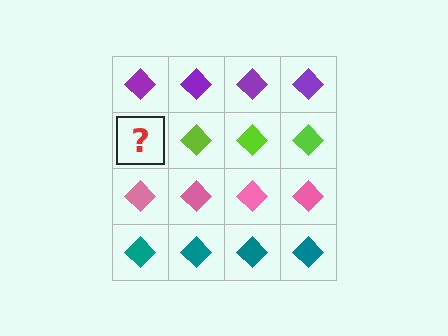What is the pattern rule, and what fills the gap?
The rule is that each row has a consistent color. The gap should be filled with a lime diamond.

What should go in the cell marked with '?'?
The missing cell should contain a lime diamond.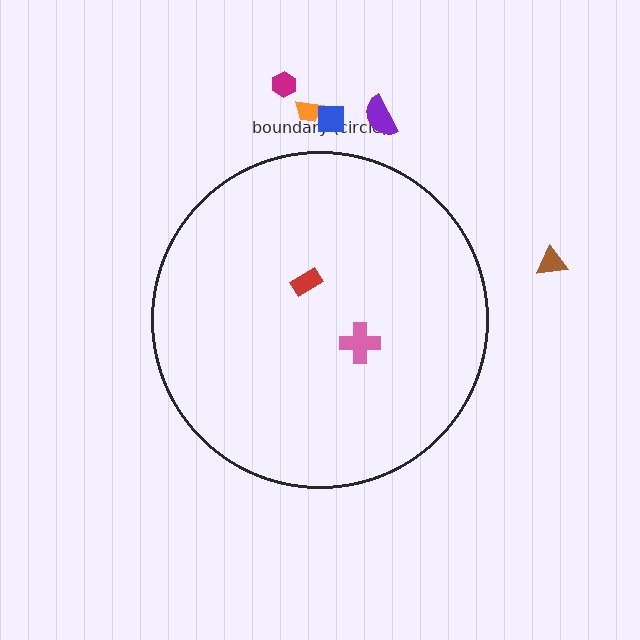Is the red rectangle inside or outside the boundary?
Inside.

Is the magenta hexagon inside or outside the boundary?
Outside.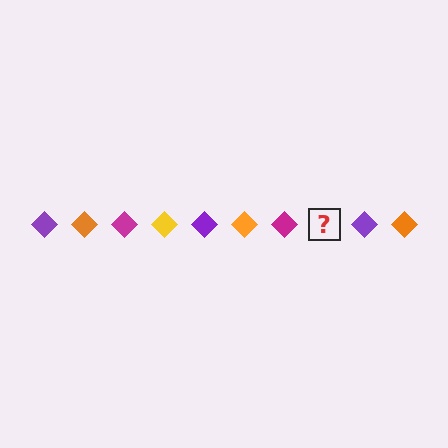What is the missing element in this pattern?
The missing element is a yellow diamond.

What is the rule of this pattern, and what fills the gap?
The rule is that the pattern cycles through purple, orange, magenta, yellow diamonds. The gap should be filled with a yellow diamond.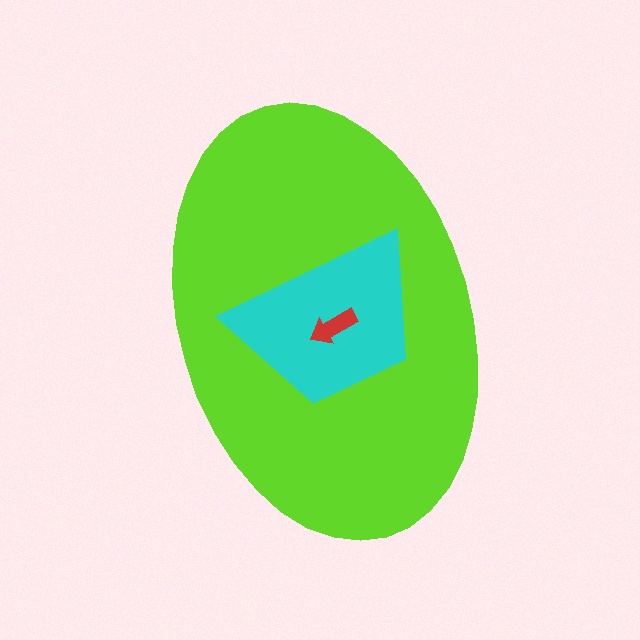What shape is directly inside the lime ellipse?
The cyan trapezoid.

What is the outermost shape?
The lime ellipse.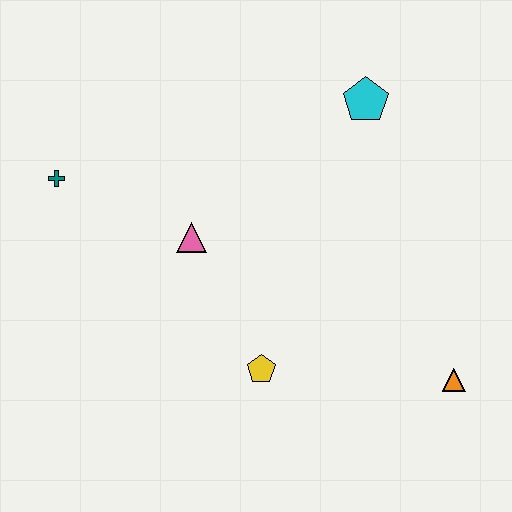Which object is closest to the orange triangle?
The yellow pentagon is closest to the orange triangle.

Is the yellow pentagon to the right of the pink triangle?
Yes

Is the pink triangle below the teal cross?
Yes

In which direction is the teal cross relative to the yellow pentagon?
The teal cross is to the left of the yellow pentagon.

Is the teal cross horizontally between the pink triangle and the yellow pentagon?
No